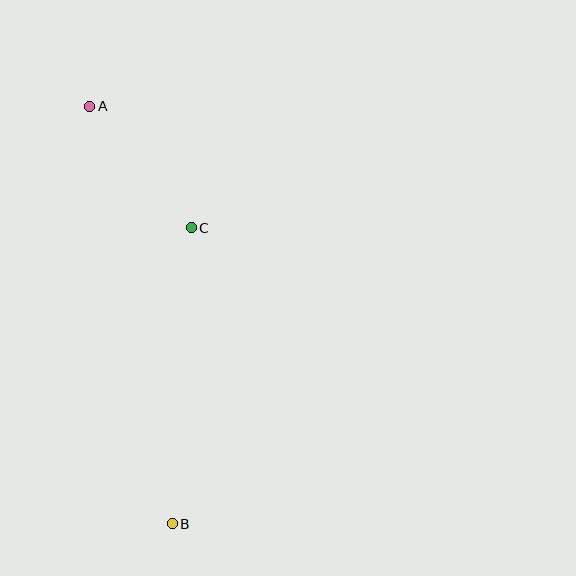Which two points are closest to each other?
Points A and C are closest to each other.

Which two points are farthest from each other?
Points A and B are farthest from each other.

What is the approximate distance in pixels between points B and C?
The distance between B and C is approximately 297 pixels.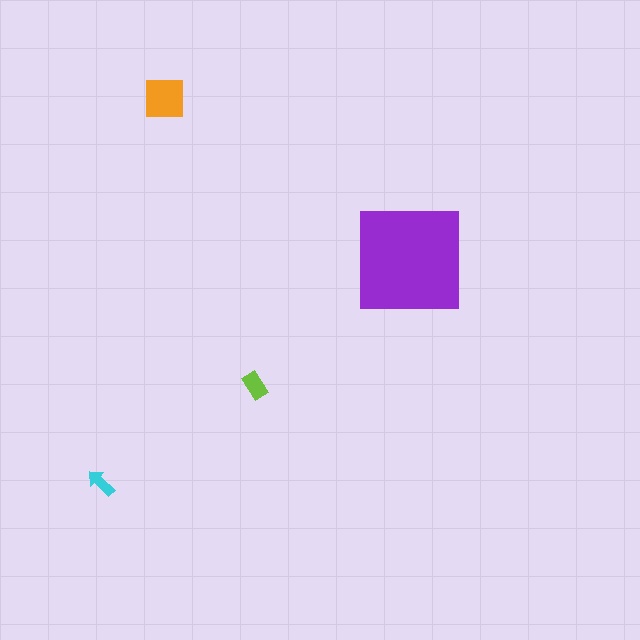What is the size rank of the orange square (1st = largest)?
2nd.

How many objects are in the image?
There are 4 objects in the image.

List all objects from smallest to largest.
The cyan arrow, the lime rectangle, the orange square, the purple square.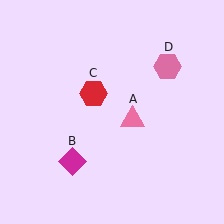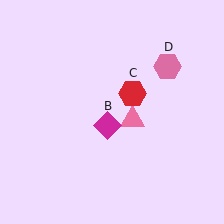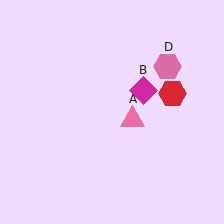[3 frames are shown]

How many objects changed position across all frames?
2 objects changed position: magenta diamond (object B), red hexagon (object C).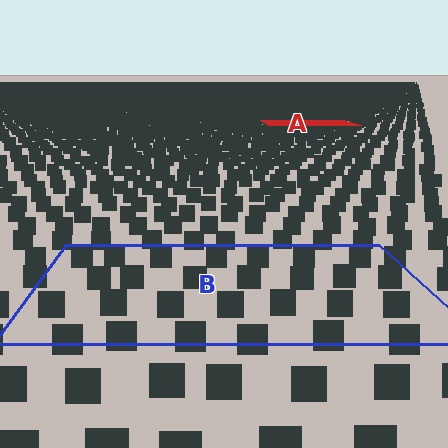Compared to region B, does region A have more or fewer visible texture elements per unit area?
Region A has more texture elements per unit area — they are packed more densely because it is farther away.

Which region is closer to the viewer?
Region B is closer. The texture elements there are larger and more spread out.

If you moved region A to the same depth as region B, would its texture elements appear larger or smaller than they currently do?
They would appear larger. At a closer depth, the same texture elements are projected at a bigger on-screen size.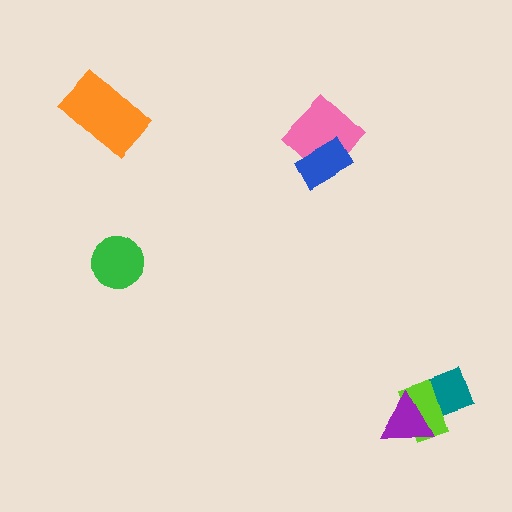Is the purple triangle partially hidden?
No, no other shape covers it.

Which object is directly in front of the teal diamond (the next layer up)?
The lime rectangle is directly in front of the teal diamond.